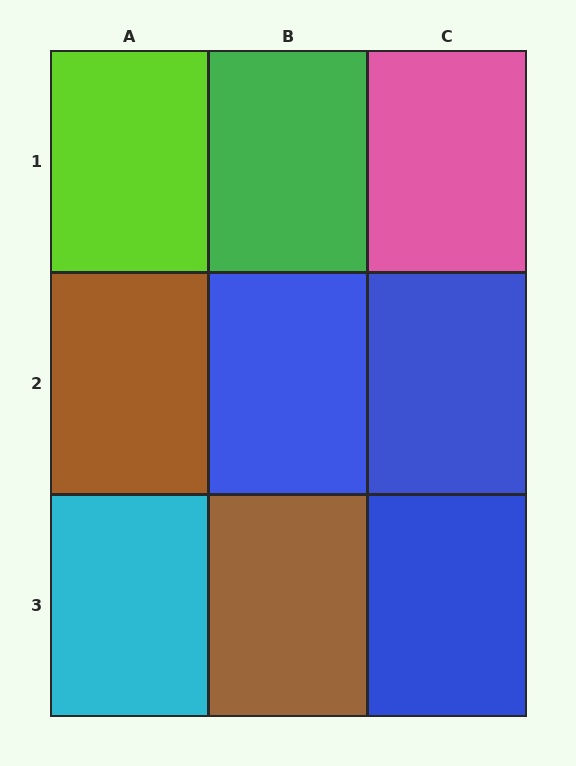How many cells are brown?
2 cells are brown.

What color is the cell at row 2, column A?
Brown.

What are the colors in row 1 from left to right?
Lime, green, pink.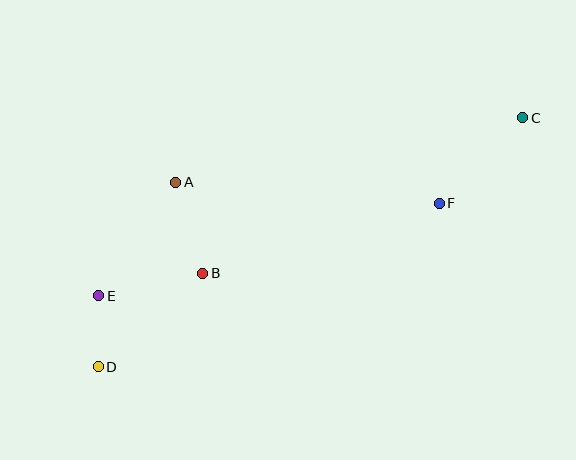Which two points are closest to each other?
Points D and E are closest to each other.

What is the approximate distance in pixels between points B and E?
The distance between B and E is approximately 106 pixels.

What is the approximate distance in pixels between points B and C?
The distance between B and C is approximately 356 pixels.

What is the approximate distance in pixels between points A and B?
The distance between A and B is approximately 95 pixels.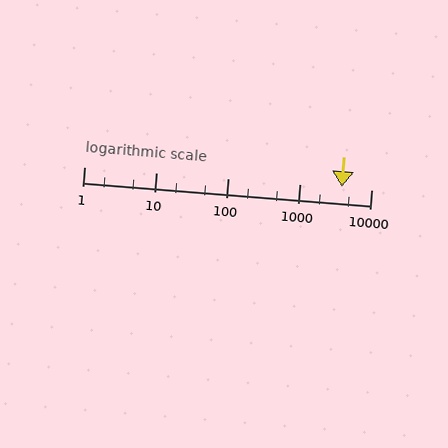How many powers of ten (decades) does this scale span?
The scale spans 4 decades, from 1 to 10000.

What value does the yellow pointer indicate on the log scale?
The pointer indicates approximately 3900.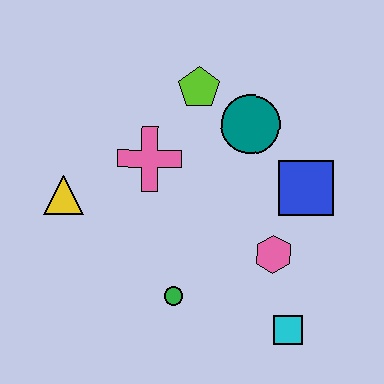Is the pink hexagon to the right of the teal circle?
Yes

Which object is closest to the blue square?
The pink hexagon is closest to the blue square.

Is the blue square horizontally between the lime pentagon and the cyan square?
No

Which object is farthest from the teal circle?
The cyan square is farthest from the teal circle.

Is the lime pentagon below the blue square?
No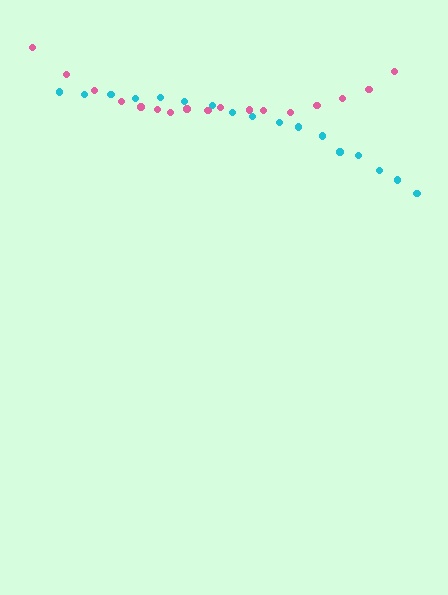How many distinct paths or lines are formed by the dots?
There are 2 distinct paths.